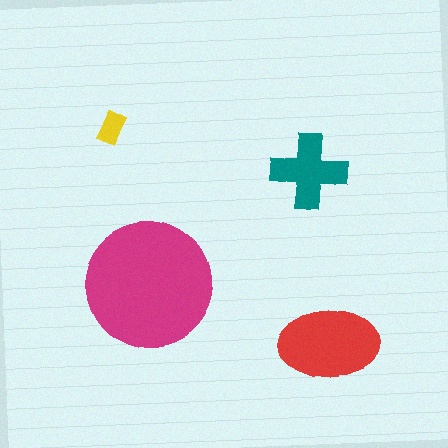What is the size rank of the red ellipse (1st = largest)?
2nd.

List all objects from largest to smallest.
The magenta circle, the red ellipse, the teal cross, the yellow rectangle.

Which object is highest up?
The yellow rectangle is topmost.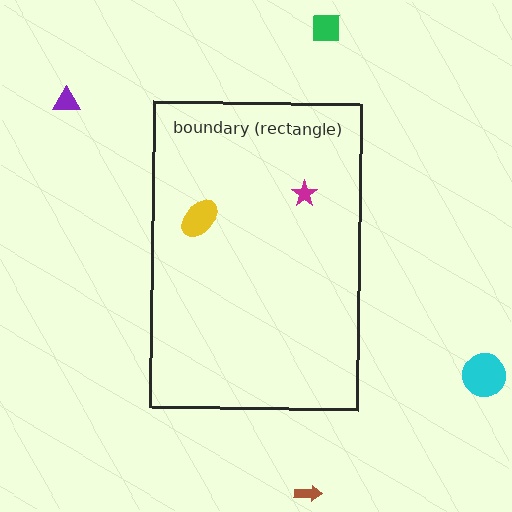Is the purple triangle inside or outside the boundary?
Outside.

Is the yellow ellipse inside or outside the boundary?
Inside.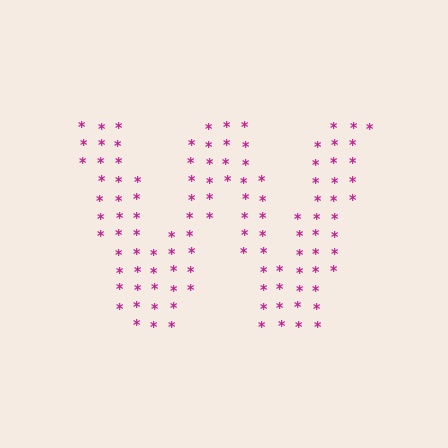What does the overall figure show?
The overall figure shows the letter W.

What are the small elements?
The small elements are asterisks.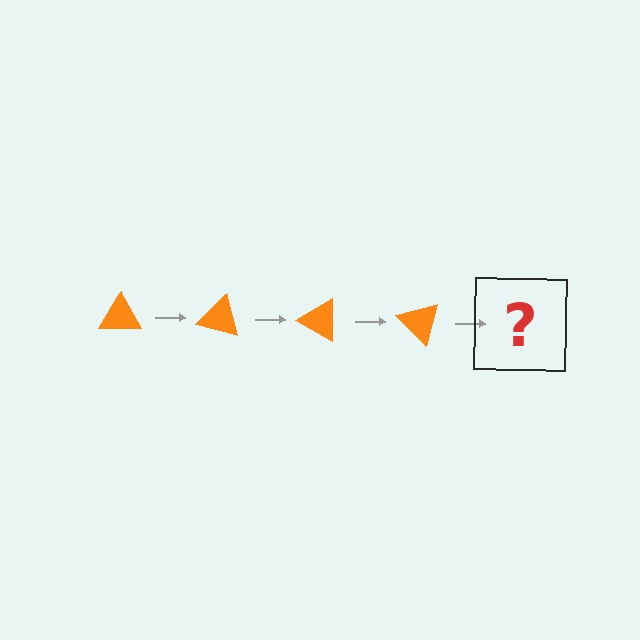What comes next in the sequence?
The next element should be an orange triangle rotated 60 degrees.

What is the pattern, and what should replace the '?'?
The pattern is that the triangle rotates 15 degrees each step. The '?' should be an orange triangle rotated 60 degrees.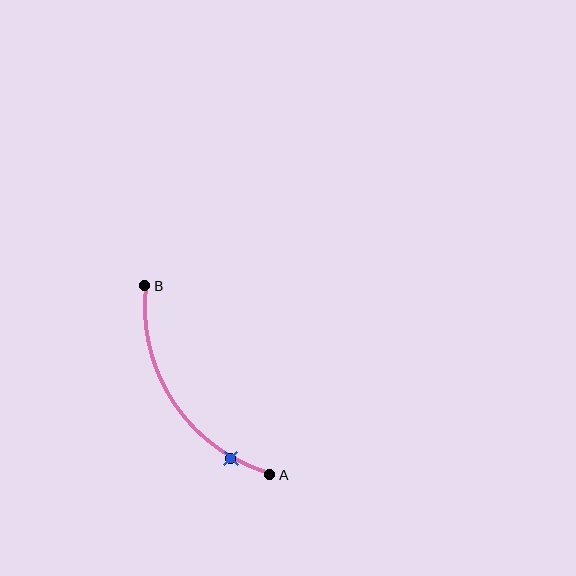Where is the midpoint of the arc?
The arc midpoint is the point on the curve farthest from the straight line joining A and B. It sits to the left of that line.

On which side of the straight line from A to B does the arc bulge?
The arc bulges to the left of the straight line connecting A and B.